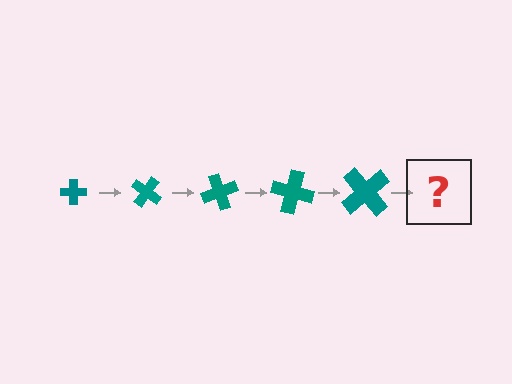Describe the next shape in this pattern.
It should be a cross, larger than the previous one and rotated 175 degrees from the start.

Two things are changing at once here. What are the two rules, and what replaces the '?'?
The two rules are that the cross grows larger each step and it rotates 35 degrees each step. The '?' should be a cross, larger than the previous one and rotated 175 degrees from the start.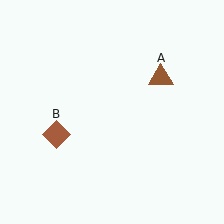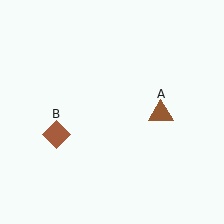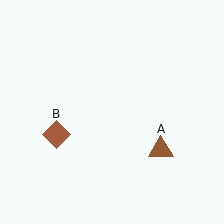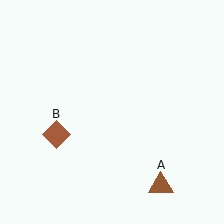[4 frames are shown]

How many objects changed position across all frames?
1 object changed position: brown triangle (object A).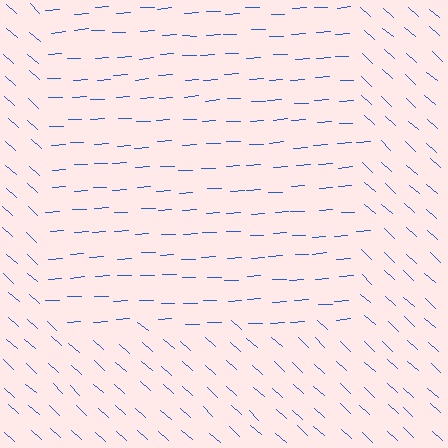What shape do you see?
I see a rectangle.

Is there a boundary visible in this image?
Yes, there is a texture boundary formed by a change in line orientation.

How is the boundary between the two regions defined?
The boundary is defined purely by a change in line orientation (approximately 45 degrees difference). All lines are the same color and thickness.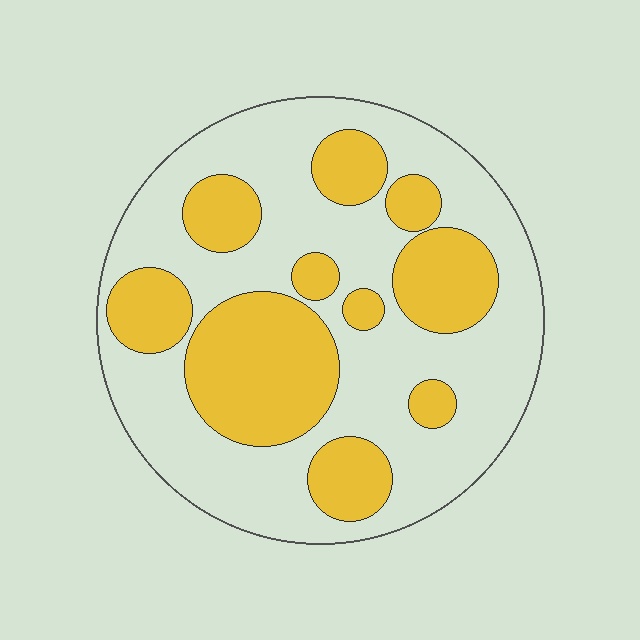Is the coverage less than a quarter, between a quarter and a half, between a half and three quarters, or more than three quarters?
Between a quarter and a half.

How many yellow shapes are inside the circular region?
10.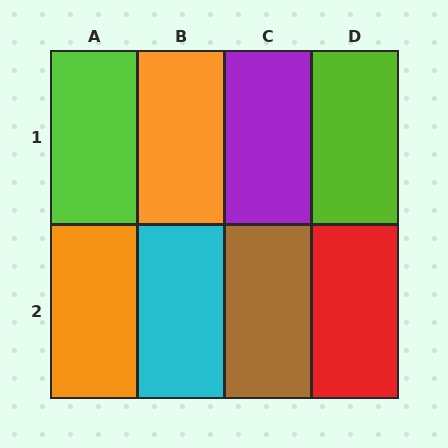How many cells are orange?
2 cells are orange.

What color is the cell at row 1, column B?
Orange.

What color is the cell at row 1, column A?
Lime.